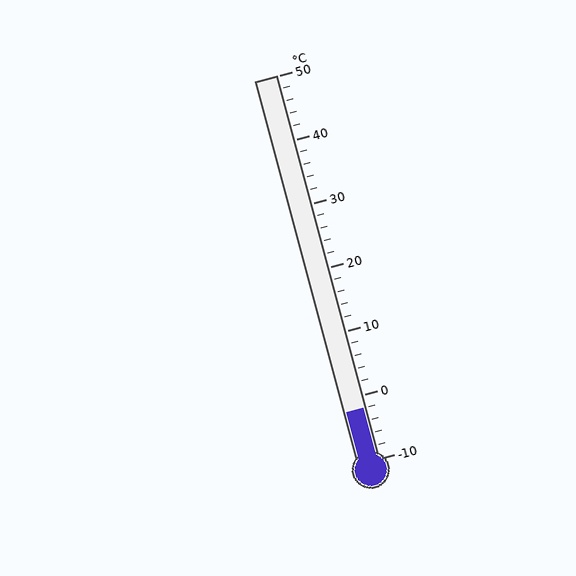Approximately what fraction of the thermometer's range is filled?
The thermometer is filled to approximately 15% of its range.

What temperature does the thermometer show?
The thermometer shows approximately -2°C.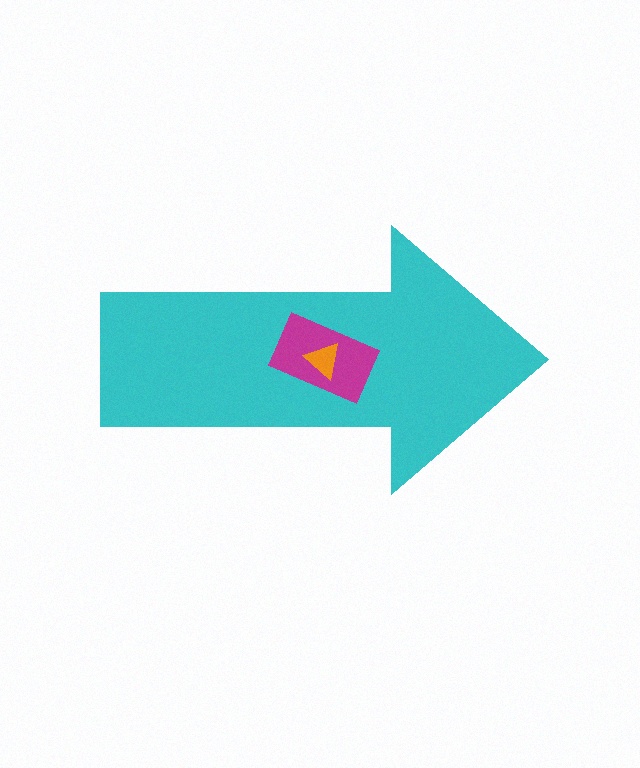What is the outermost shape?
The cyan arrow.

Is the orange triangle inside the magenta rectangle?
Yes.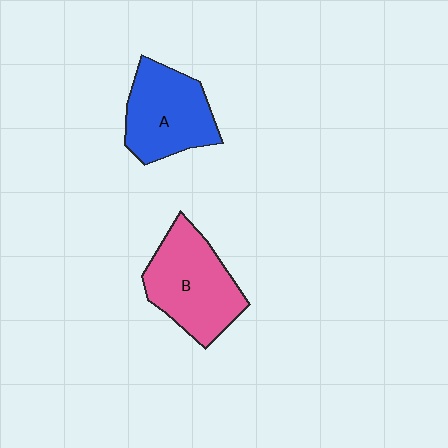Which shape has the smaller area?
Shape A (blue).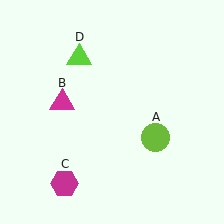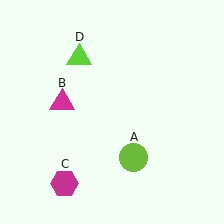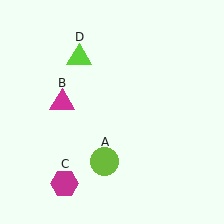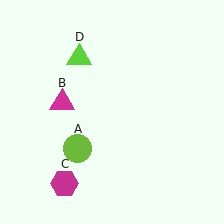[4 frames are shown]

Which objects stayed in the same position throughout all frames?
Magenta triangle (object B) and magenta hexagon (object C) and lime triangle (object D) remained stationary.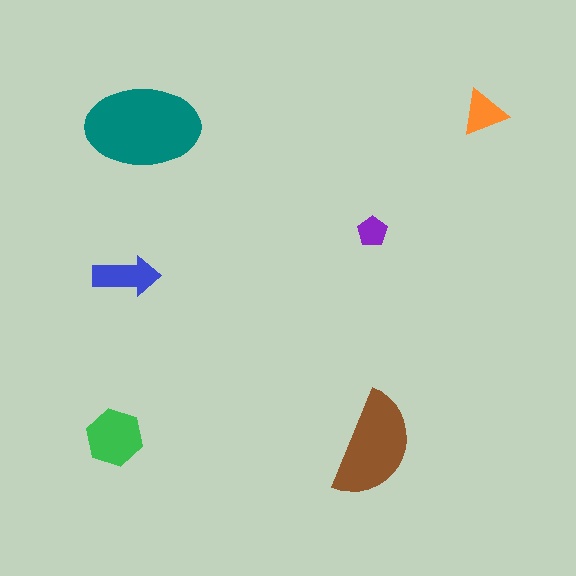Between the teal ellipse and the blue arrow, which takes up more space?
The teal ellipse.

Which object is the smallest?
The purple pentagon.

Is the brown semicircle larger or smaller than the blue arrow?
Larger.